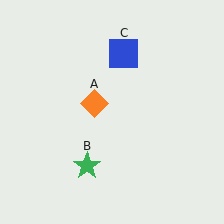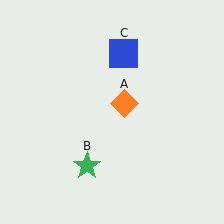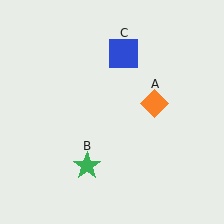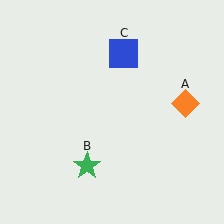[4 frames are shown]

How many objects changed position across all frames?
1 object changed position: orange diamond (object A).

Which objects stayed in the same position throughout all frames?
Green star (object B) and blue square (object C) remained stationary.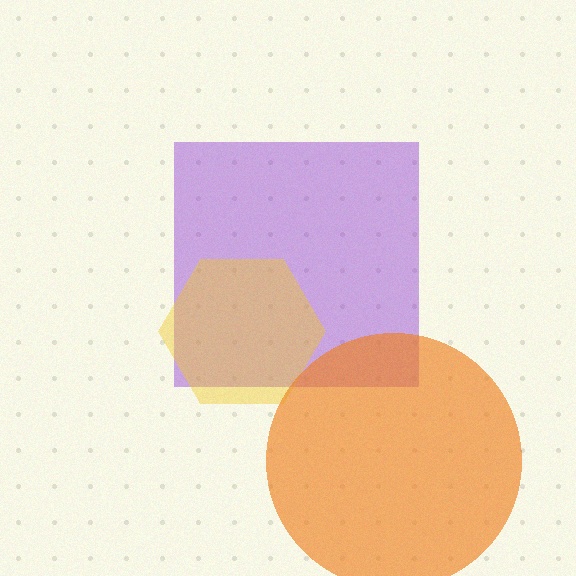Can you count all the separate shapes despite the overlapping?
Yes, there are 3 separate shapes.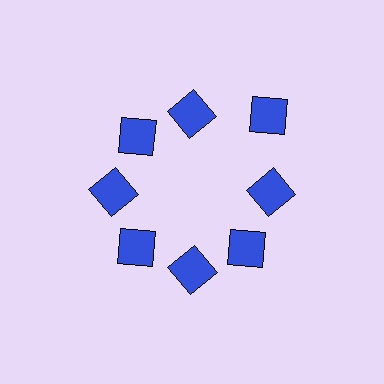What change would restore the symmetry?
The symmetry would be restored by moving it inward, back onto the ring so that all 8 squares sit at equal angles and equal distance from the center.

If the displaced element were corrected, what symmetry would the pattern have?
It would have 8-fold rotational symmetry — the pattern would map onto itself every 45 degrees.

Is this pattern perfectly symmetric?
No. The 8 blue squares are arranged in a ring, but one element near the 2 o'clock position is pushed outward from the center, breaking the 8-fold rotational symmetry.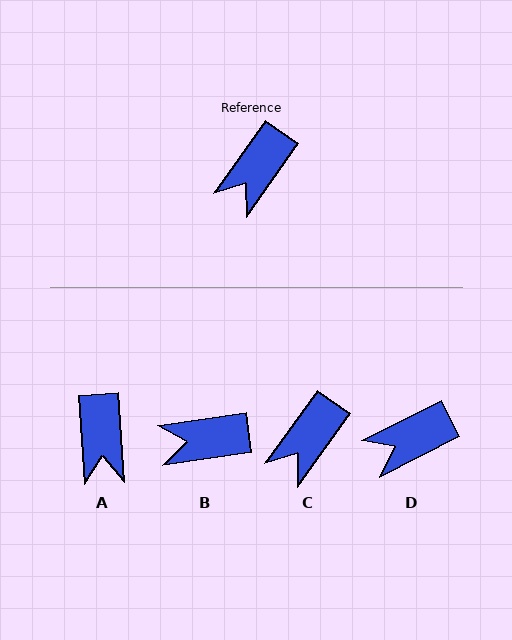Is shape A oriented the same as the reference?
No, it is off by about 39 degrees.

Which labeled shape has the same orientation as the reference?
C.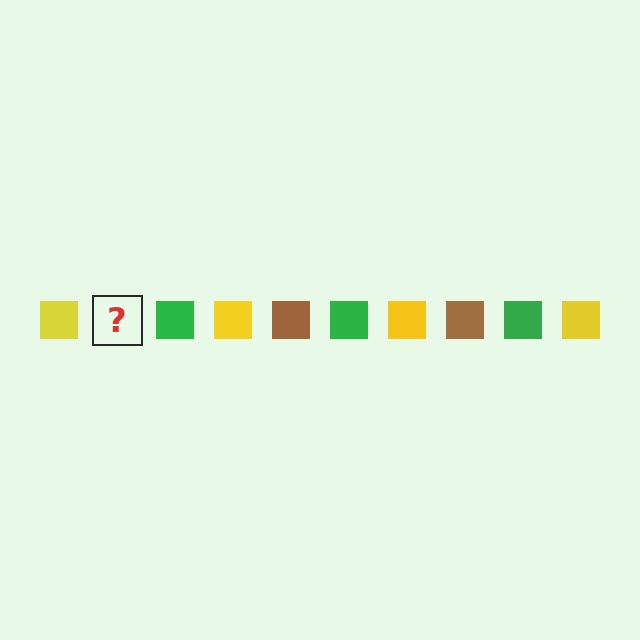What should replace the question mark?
The question mark should be replaced with a brown square.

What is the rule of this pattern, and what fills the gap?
The rule is that the pattern cycles through yellow, brown, green squares. The gap should be filled with a brown square.